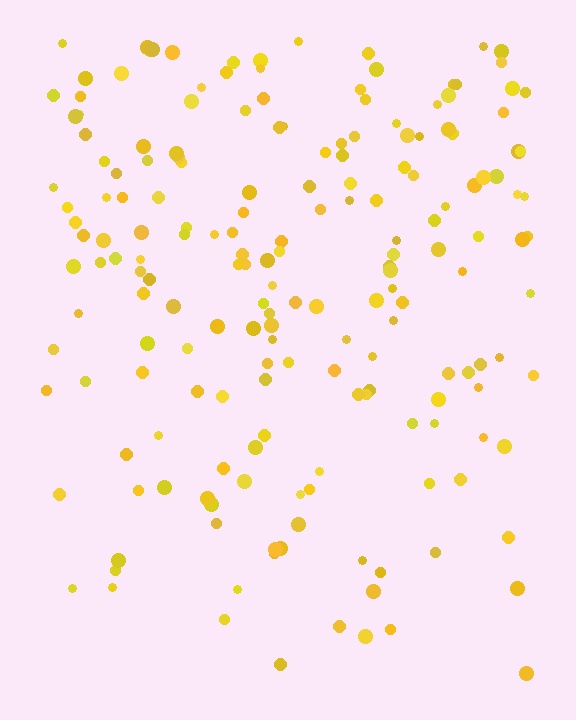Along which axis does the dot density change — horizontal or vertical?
Vertical.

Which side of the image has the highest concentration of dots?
The top.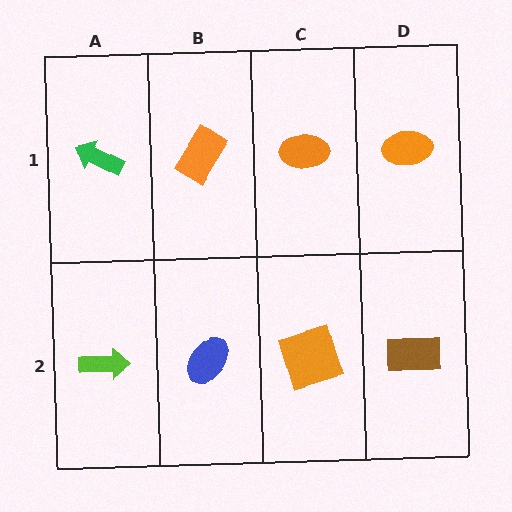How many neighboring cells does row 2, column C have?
3.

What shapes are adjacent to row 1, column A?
A lime arrow (row 2, column A), an orange rectangle (row 1, column B).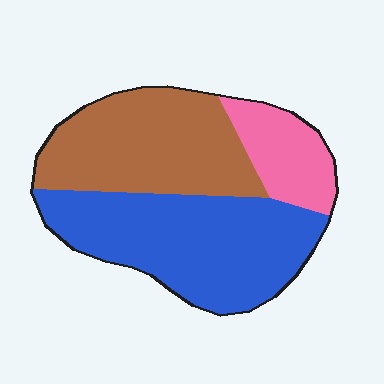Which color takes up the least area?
Pink, at roughly 15%.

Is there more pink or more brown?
Brown.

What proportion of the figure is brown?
Brown covers 38% of the figure.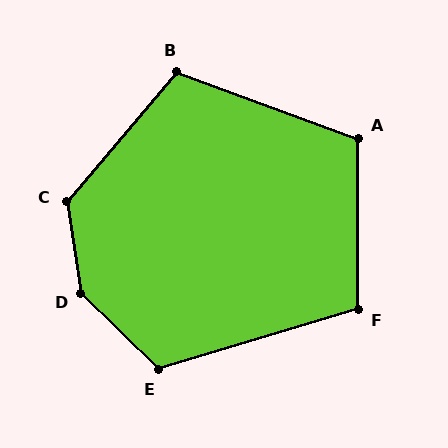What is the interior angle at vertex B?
Approximately 110 degrees (obtuse).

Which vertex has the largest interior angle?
D, at approximately 143 degrees.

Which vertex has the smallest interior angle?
F, at approximately 107 degrees.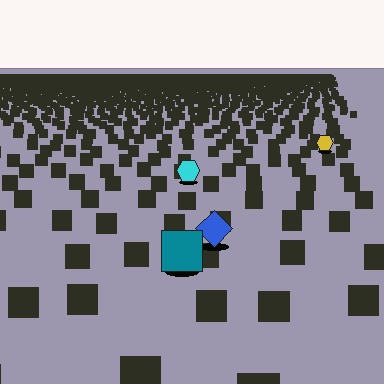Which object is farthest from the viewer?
The yellow hexagon is farthest from the viewer. It appears smaller and the ground texture around it is denser.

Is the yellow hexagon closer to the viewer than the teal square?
No. The teal square is closer — you can tell from the texture gradient: the ground texture is coarser near it.